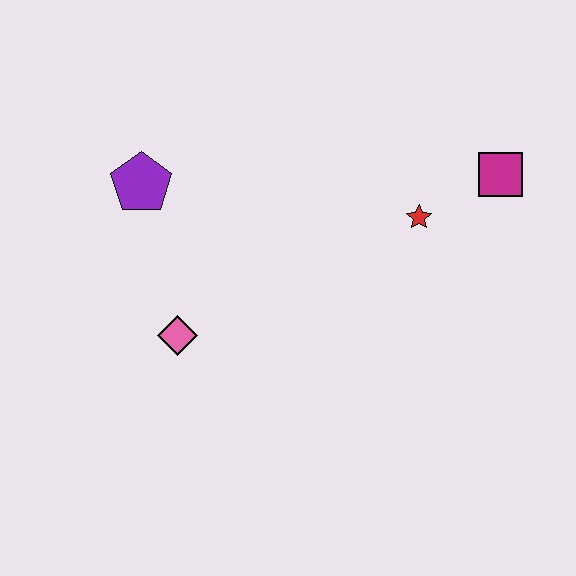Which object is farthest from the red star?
The purple pentagon is farthest from the red star.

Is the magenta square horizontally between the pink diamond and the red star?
No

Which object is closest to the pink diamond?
The purple pentagon is closest to the pink diamond.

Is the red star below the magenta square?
Yes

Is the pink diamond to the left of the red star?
Yes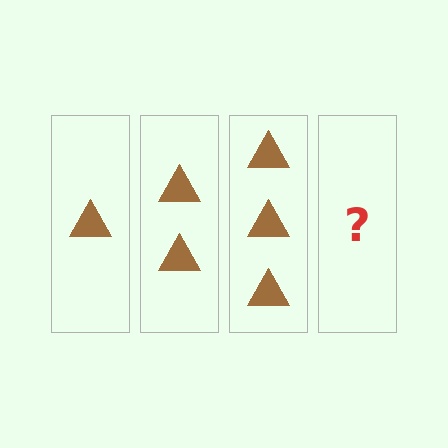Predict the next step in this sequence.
The next step is 4 triangles.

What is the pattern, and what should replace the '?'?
The pattern is that each step adds one more triangle. The '?' should be 4 triangles.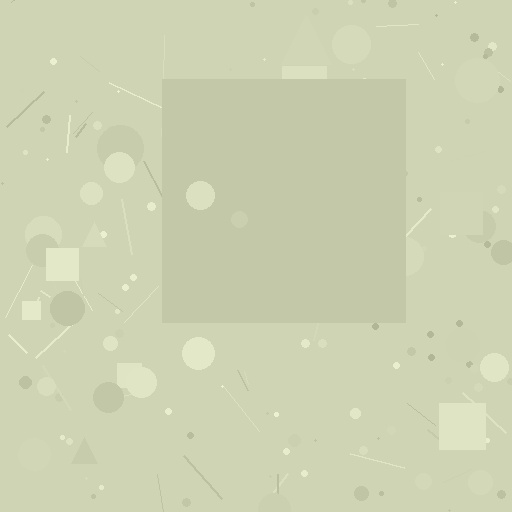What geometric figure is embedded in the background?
A square is embedded in the background.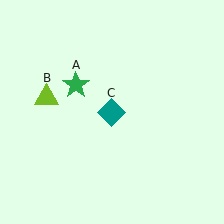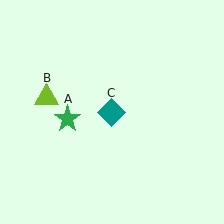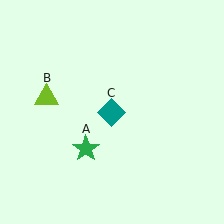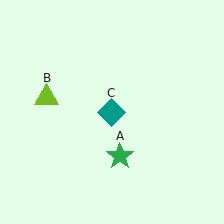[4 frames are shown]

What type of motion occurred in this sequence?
The green star (object A) rotated counterclockwise around the center of the scene.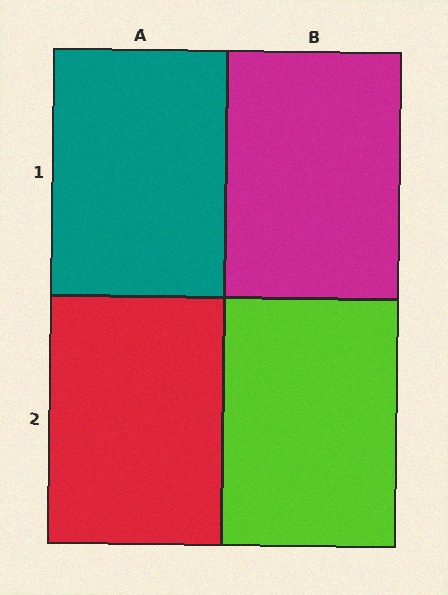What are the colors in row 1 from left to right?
Teal, magenta.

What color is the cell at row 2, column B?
Lime.